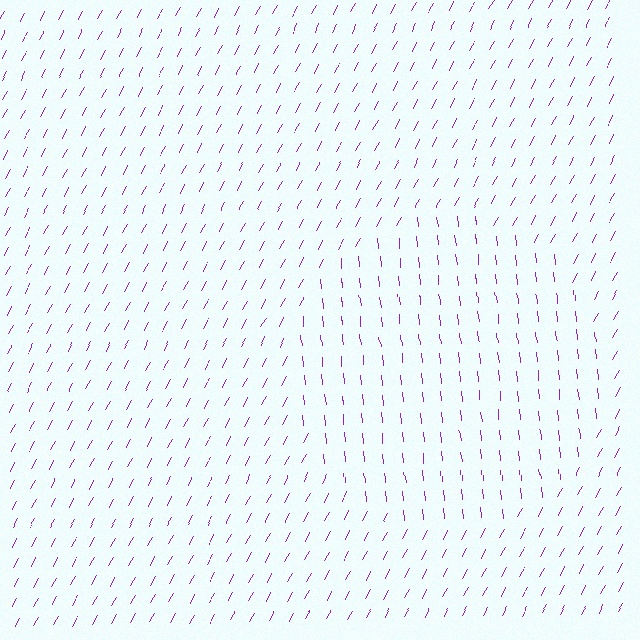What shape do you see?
I see a circle.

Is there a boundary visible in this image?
Yes, there is a texture boundary formed by a change in line orientation.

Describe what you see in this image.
The image is filled with small purple line segments. A circle region in the image has lines oriented differently from the surrounding lines, creating a visible texture boundary.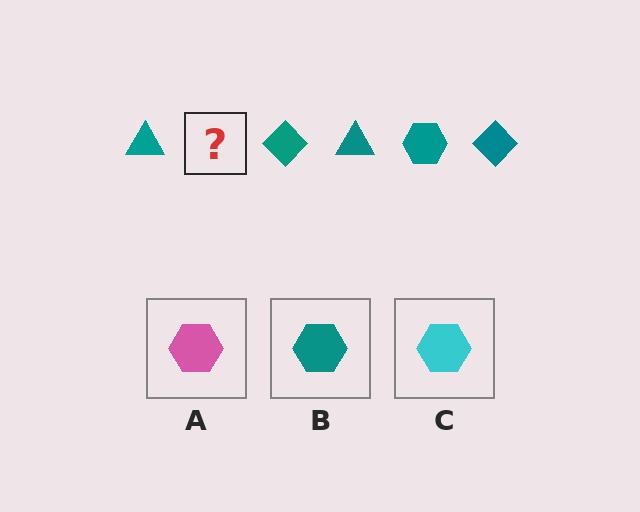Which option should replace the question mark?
Option B.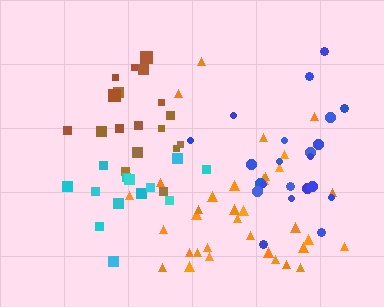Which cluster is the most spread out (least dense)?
Cyan.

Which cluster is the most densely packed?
Brown.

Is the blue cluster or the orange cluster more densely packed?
Blue.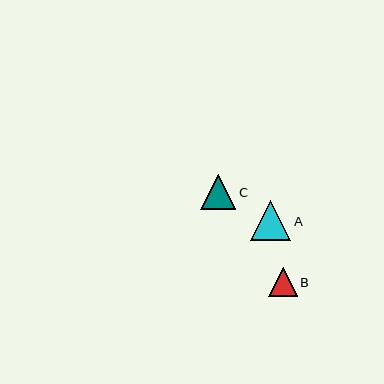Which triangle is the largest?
Triangle A is the largest with a size of approximately 40 pixels.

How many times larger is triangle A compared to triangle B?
Triangle A is approximately 1.4 times the size of triangle B.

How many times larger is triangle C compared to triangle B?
Triangle C is approximately 1.2 times the size of triangle B.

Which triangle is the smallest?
Triangle B is the smallest with a size of approximately 28 pixels.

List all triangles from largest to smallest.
From largest to smallest: A, C, B.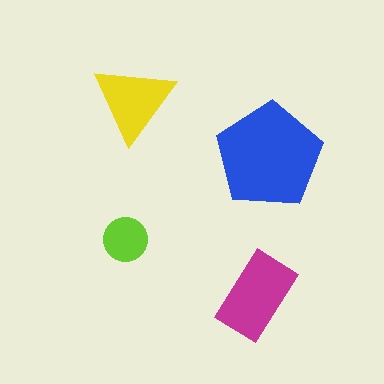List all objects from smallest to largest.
The lime circle, the yellow triangle, the magenta rectangle, the blue pentagon.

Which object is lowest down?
The magenta rectangle is bottommost.